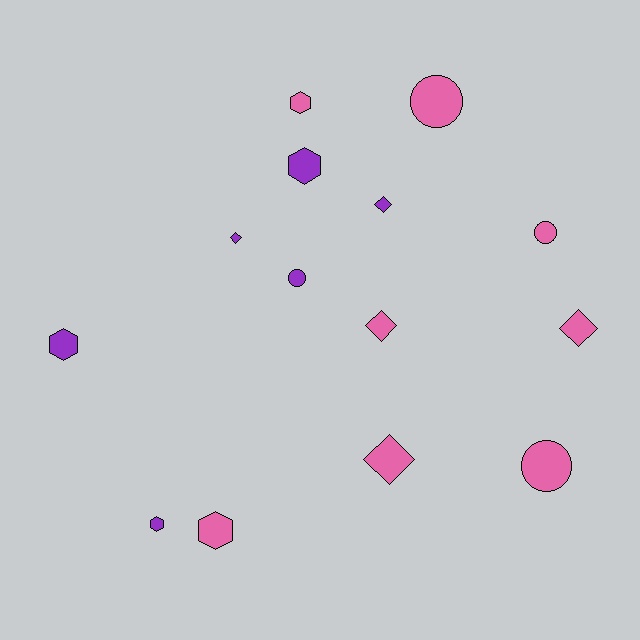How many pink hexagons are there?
There are 2 pink hexagons.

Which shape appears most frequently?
Diamond, with 5 objects.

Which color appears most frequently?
Pink, with 8 objects.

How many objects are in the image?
There are 14 objects.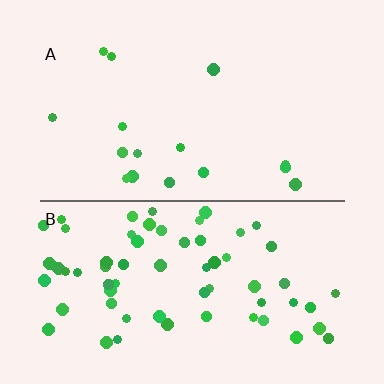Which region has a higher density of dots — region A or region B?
B (the bottom).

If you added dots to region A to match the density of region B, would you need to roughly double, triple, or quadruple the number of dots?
Approximately quadruple.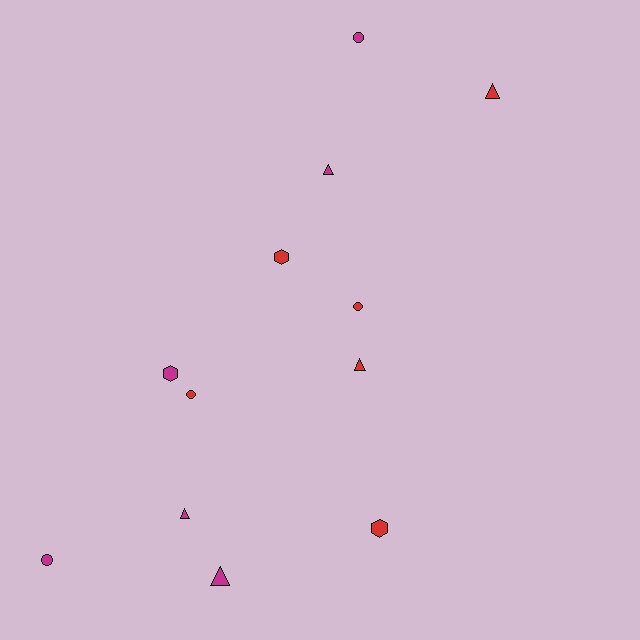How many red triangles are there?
There are 2 red triangles.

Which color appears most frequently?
Magenta, with 6 objects.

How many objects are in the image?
There are 12 objects.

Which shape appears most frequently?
Triangle, with 5 objects.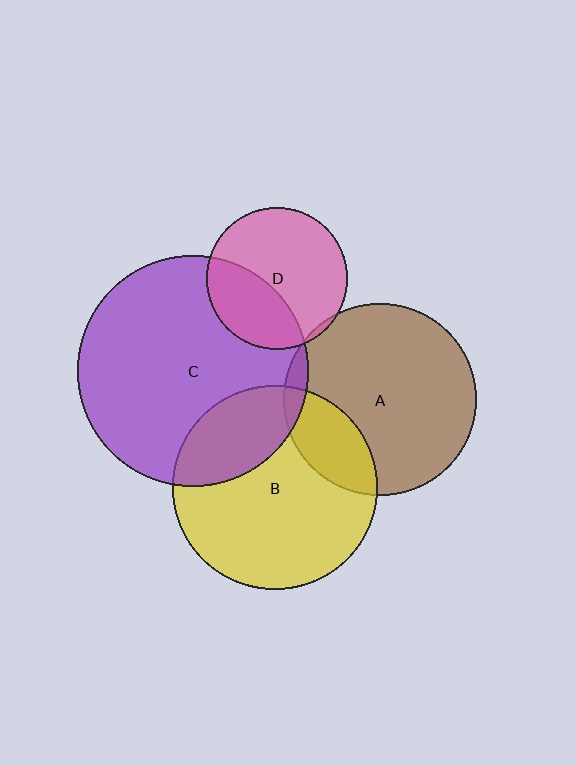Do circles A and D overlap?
Yes.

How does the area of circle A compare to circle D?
Approximately 1.8 times.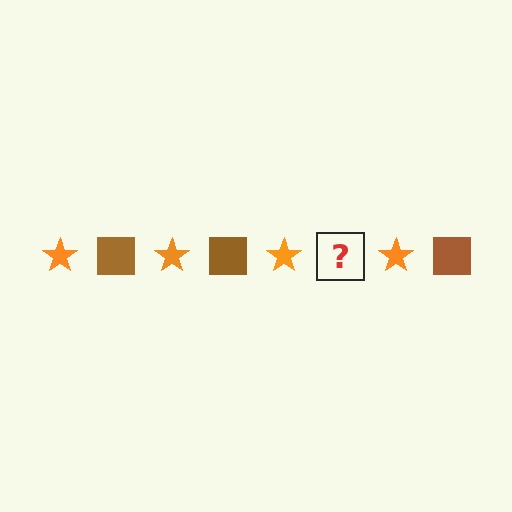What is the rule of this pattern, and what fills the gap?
The rule is that the pattern alternates between orange star and brown square. The gap should be filled with a brown square.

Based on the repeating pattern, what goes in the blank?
The blank should be a brown square.